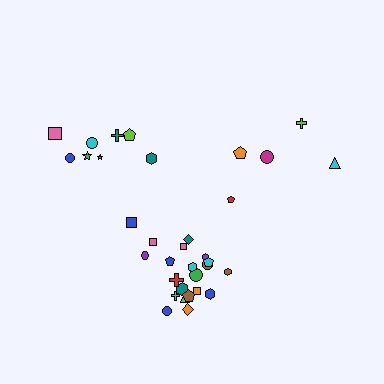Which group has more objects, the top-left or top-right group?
The top-left group.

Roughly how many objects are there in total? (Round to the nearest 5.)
Roughly 35 objects in total.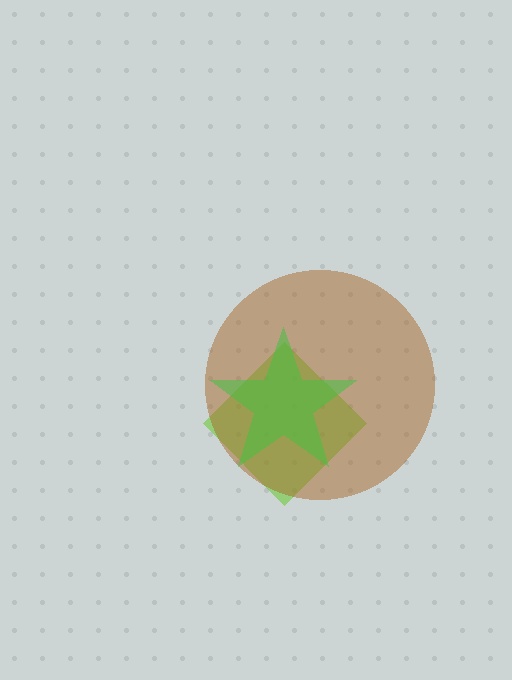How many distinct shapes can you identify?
There are 3 distinct shapes: a lime diamond, a brown circle, a green star.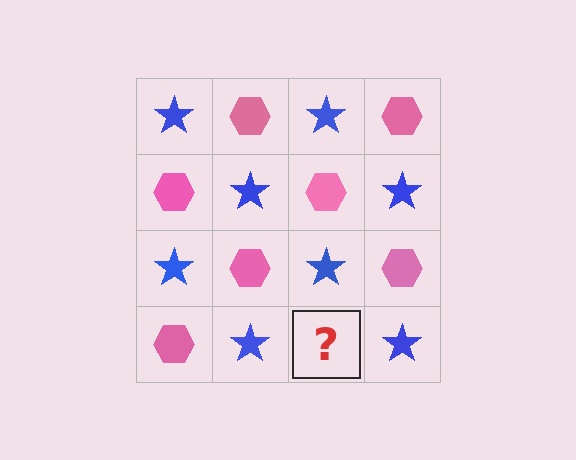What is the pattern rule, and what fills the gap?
The rule is that it alternates blue star and pink hexagon in a checkerboard pattern. The gap should be filled with a pink hexagon.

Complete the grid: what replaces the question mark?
The question mark should be replaced with a pink hexagon.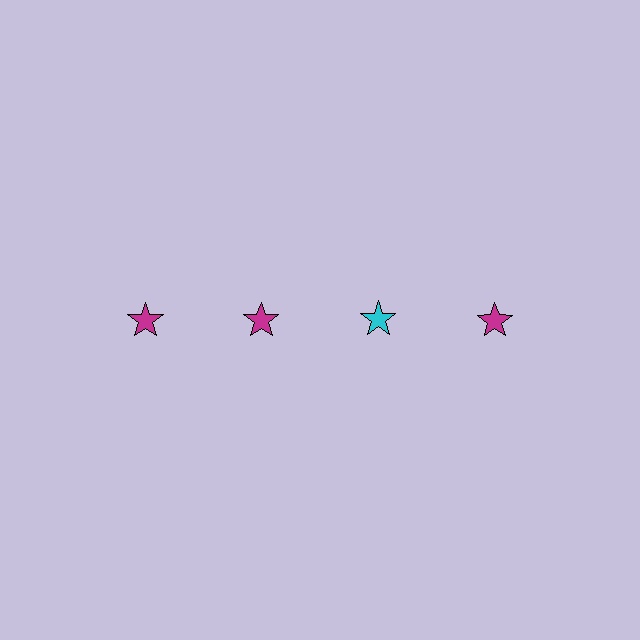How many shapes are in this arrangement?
There are 4 shapes arranged in a grid pattern.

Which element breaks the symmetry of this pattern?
The cyan star in the top row, center column breaks the symmetry. All other shapes are magenta stars.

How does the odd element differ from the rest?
It has a different color: cyan instead of magenta.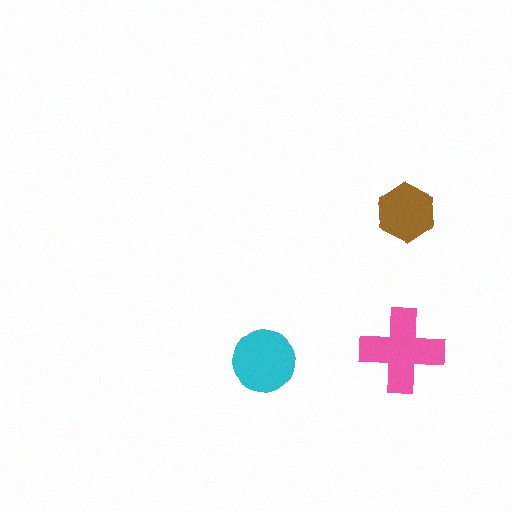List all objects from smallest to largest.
The brown hexagon, the cyan circle, the pink cross.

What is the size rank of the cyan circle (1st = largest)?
2nd.